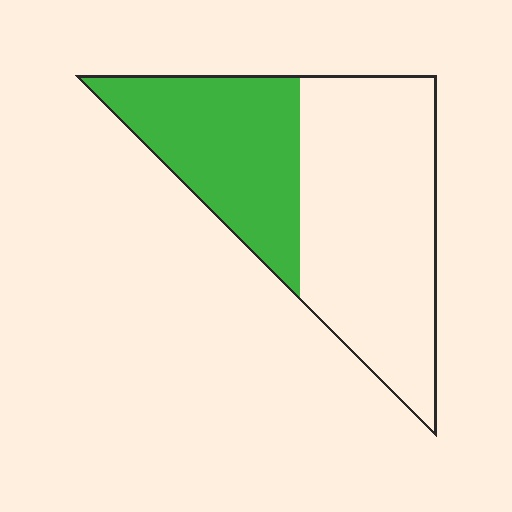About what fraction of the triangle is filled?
About three eighths (3/8).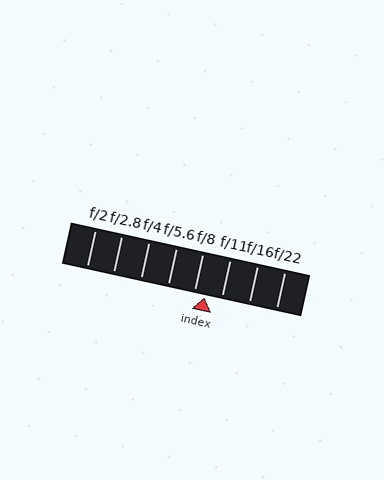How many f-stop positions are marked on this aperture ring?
There are 8 f-stop positions marked.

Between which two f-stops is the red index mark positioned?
The index mark is between f/8 and f/11.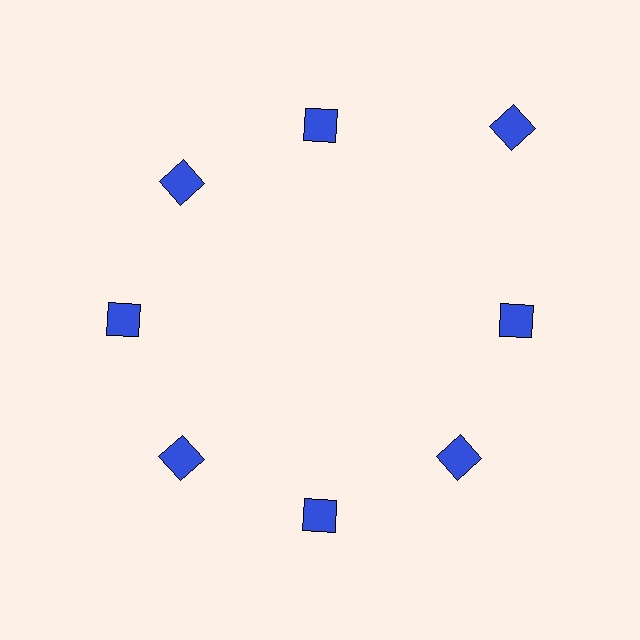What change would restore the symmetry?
The symmetry would be restored by moving it inward, back onto the ring so that all 8 diamonds sit at equal angles and equal distance from the center.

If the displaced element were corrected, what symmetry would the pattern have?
It would have 8-fold rotational symmetry — the pattern would map onto itself every 45 degrees.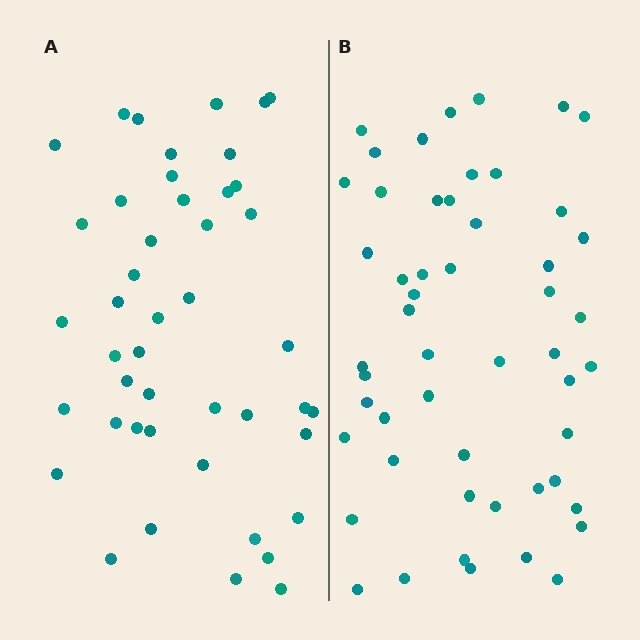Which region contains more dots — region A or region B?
Region B (the right region) has more dots.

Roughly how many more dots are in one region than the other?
Region B has roughly 8 or so more dots than region A.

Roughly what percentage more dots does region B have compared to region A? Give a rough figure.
About 15% more.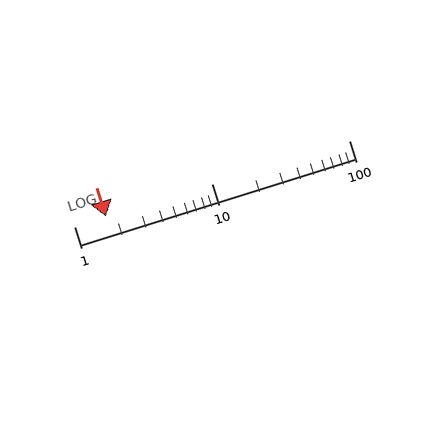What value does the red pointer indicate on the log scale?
The pointer indicates approximately 1.7.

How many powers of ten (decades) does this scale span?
The scale spans 2 decades, from 1 to 100.